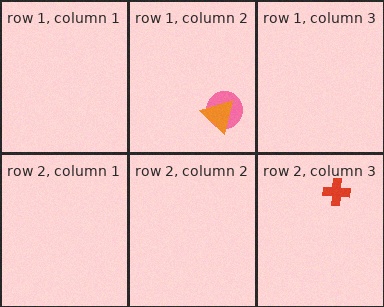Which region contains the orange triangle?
The row 1, column 2 region.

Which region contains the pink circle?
The row 1, column 2 region.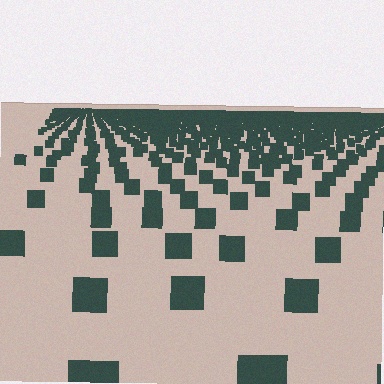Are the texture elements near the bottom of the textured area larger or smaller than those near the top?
Larger. Near the bottom, elements are closer to the viewer and appear at a bigger on-screen size.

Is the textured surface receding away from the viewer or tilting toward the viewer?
The surface is receding away from the viewer. Texture elements get smaller and denser toward the top.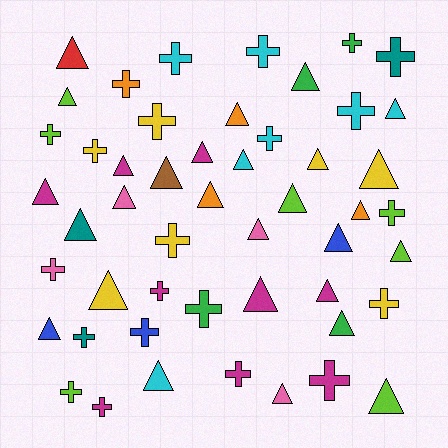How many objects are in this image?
There are 50 objects.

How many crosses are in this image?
There are 22 crosses.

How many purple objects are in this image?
There are no purple objects.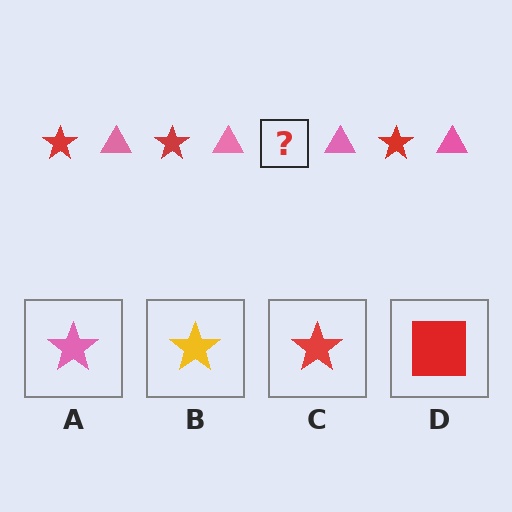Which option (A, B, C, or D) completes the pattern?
C.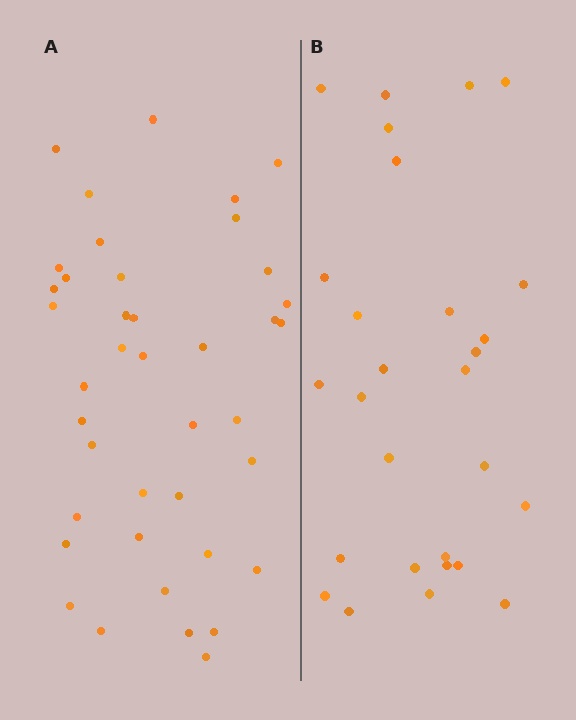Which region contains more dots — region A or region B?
Region A (the left region) has more dots.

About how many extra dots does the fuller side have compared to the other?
Region A has roughly 12 or so more dots than region B.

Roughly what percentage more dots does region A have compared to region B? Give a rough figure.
About 45% more.